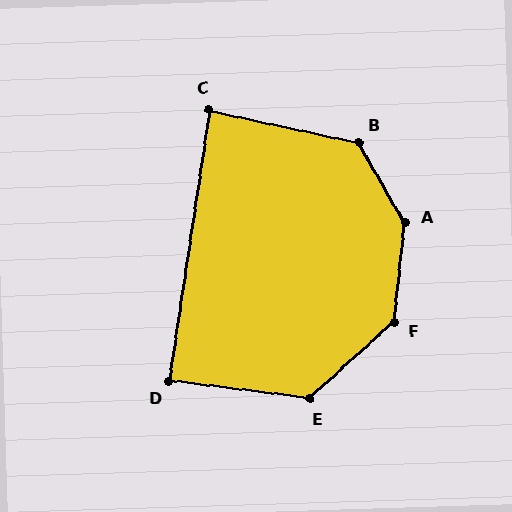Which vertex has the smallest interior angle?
C, at approximately 86 degrees.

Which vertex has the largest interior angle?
A, at approximately 143 degrees.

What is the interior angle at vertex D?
Approximately 88 degrees (approximately right).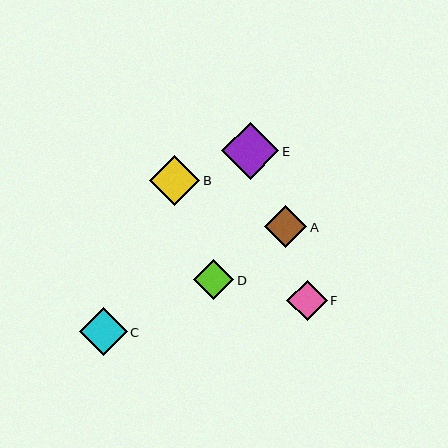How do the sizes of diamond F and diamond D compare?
Diamond F and diamond D are approximately the same size.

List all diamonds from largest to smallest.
From largest to smallest: E, B, C, A, F, D.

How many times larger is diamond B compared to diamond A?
Diamond B is approximately 1.2 times the size of diamond A.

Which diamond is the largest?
Diamond E is the largest with a size of approximately 58 pixels.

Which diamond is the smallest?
Diamond D is the smallest with a size of approximately 40 pixels.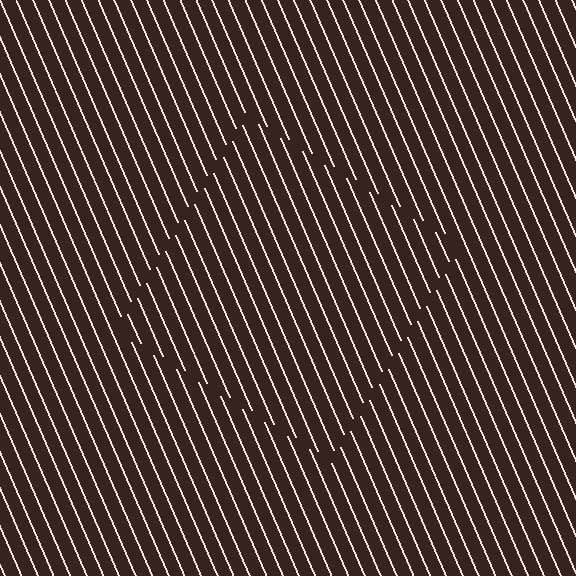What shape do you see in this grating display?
An illusory square. The interior of the shape contains the same grating, shifted by half a period — the contour is defined by the phase discontinuity where line-ends from the inner and outer gratings abut.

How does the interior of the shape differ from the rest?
The interior of the shape contains the same grating, shifted by half a period — the contour is defined by the phase discontinuity where line-ends from the inner and outer gratings abut.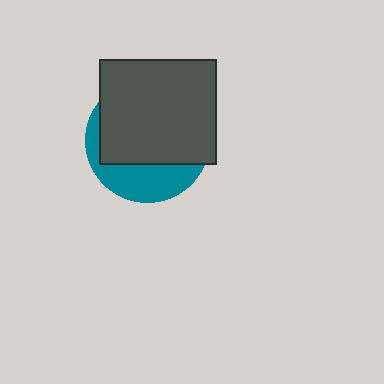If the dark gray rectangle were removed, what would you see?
You would see the complete teal circle.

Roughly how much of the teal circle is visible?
A small part of it is visible (roughly 31%).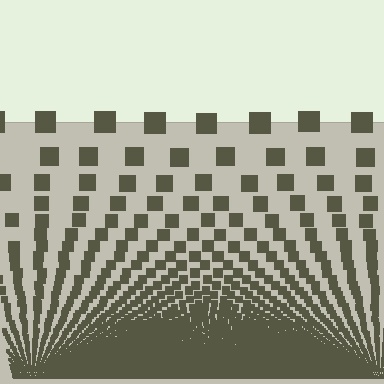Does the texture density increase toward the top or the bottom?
Density increases toward the bottom.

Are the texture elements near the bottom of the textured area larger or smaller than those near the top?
Smaller. The gradient is inverted — elements near the bottom are smaller and denser.